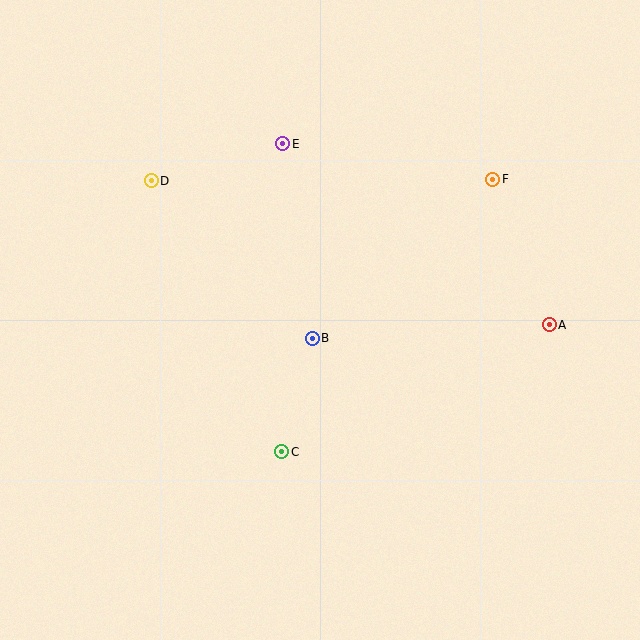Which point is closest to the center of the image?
Point B at (312, 338) is closest to the center.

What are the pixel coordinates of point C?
Point C is at (282, 452).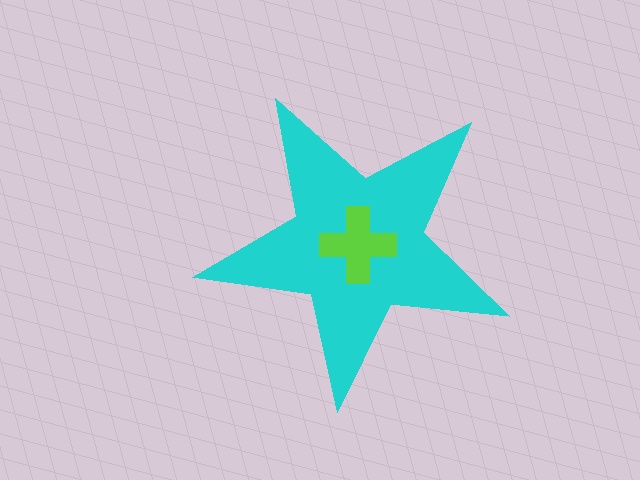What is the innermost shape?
The lime cross.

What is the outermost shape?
The cyan star.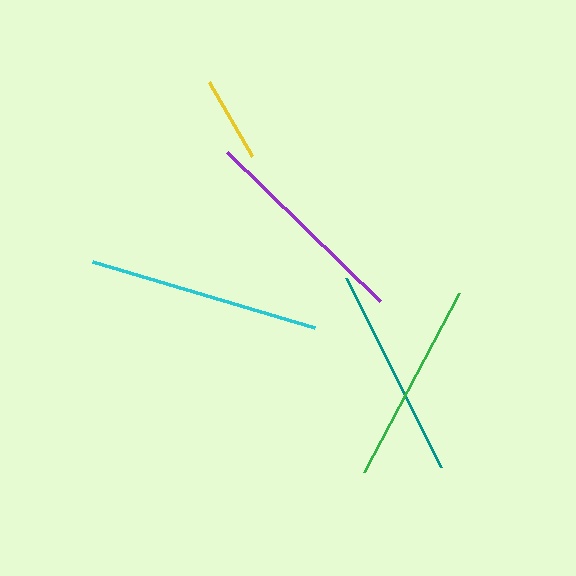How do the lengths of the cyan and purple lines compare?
The cyan and purple lines are approximately the same length.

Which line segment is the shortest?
The yellow line is the shortest at approximately 85 pixels.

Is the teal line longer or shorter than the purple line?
The purple line is longer than the teal line.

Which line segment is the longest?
The cyan line is the longest at approximately 232 pixels.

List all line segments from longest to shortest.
From longest to shortest: cyan, purple, teal, green, yellow.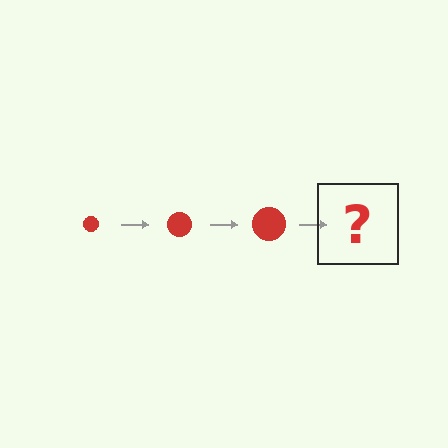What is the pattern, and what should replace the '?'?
The pattern is that the circle gets progressively larger each step. The '?' should be a red circle, larger than the previous one.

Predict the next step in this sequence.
The next step is a red circle, larger than the previous one.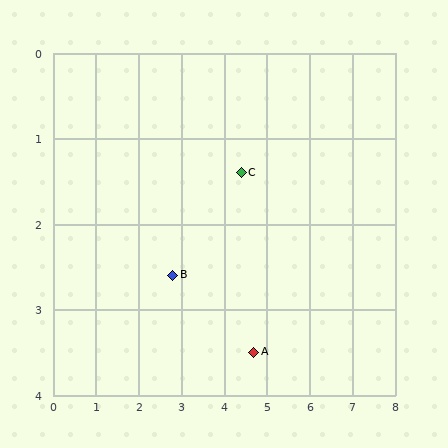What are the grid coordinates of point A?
Point A is at approximately (4.7, 3.5).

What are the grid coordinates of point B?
Point B is at approximately (2.8, 2.6).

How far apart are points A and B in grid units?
Points A and B are about 2.1 grid units apart.